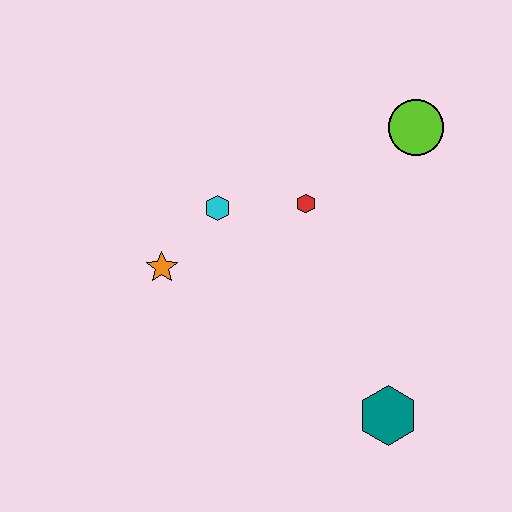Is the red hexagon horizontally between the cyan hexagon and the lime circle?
Yes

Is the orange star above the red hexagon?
No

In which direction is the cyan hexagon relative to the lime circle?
The cyan hexagon is to the left of the lime circle.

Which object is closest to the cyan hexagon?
The orange star is closest to the cyan hexagon.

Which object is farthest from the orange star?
The lime circle is farthest from the orange star.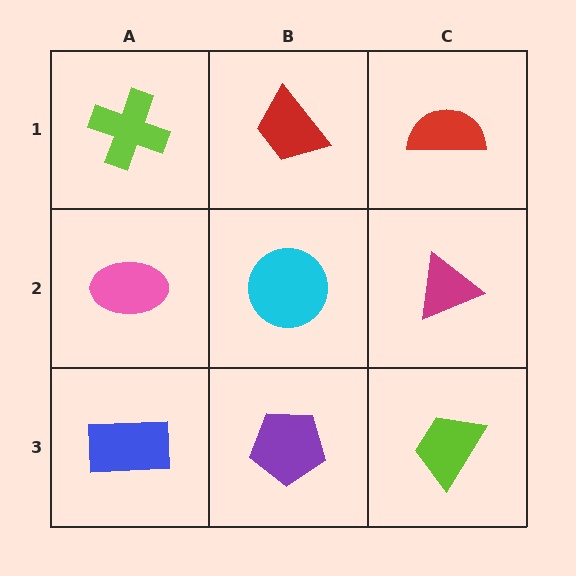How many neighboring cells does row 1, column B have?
3.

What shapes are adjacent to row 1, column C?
A magenta triangle (row 2, column C), a red trapezoid (row 1, column B).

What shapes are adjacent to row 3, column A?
A pink ellipse (row 2, column A), a purple pentagon (row 3, column B).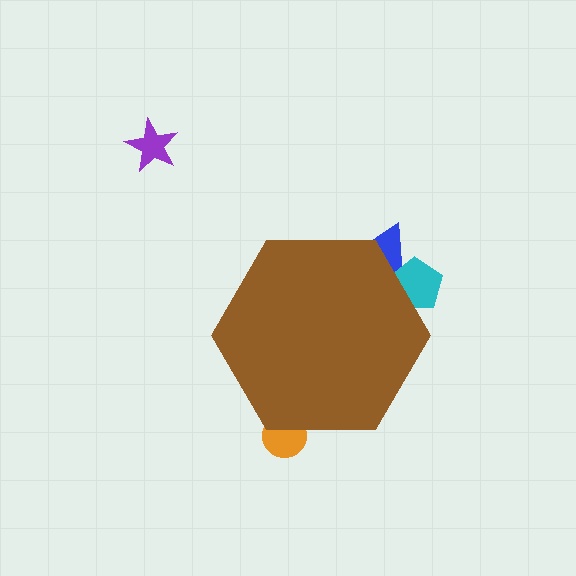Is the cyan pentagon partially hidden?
Yes, the cyan pentagon is partially hidden behind the brown hexagon.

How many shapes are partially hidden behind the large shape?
3 shapes are partially hidden.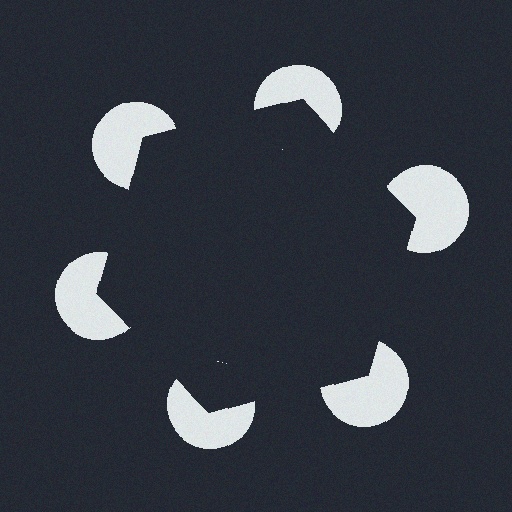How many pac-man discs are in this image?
There are 6 — one at each vertex of the illusory hexagon.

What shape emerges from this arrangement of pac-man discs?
An illusory hexagon — its edges are inferred from the aligned wedge cuts in the pac-man discs, not physically drawn.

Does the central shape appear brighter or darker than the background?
It typically appears slightly darker than the background, even though no actual brightness change is drawn.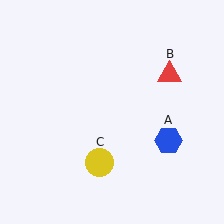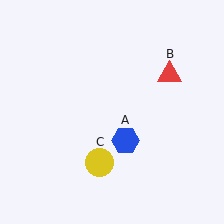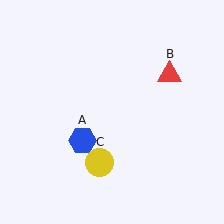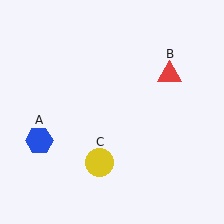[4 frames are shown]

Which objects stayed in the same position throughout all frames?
Red triangle (object B) and yellow circle (object C) remained stationary.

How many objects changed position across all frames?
1 object changed position: blue hexagon (object A).